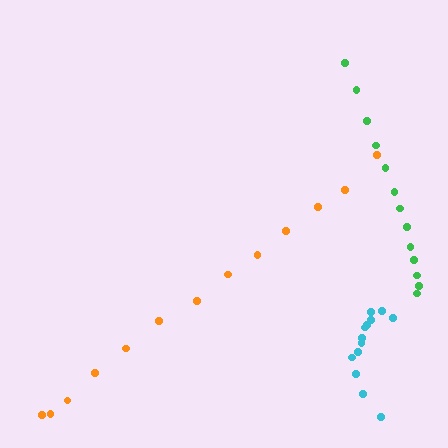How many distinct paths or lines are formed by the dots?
There are 3 distinct paths.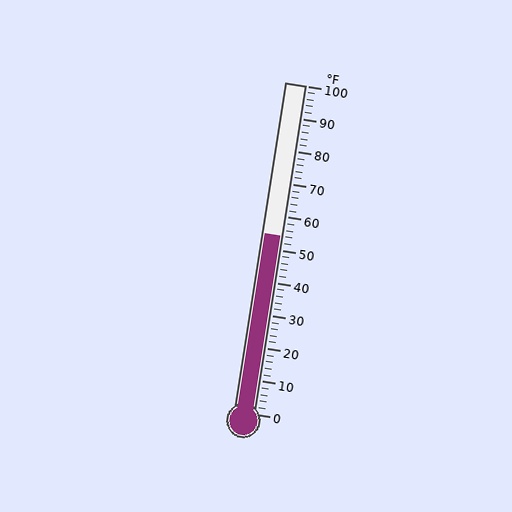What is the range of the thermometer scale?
The thermometer scale ranges from 0°F to 100°F.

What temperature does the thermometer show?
The thermometer shows approximately 54°F.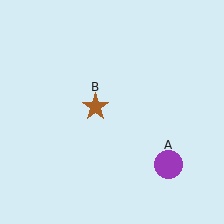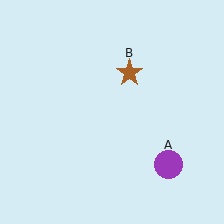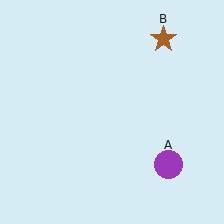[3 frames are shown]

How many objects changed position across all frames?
1 object changed position: brown star (object B).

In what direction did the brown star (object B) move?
The brown star (object B) moved up and to the right.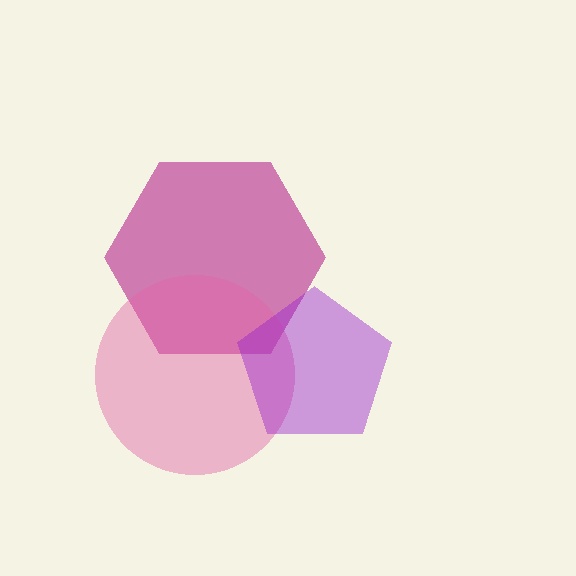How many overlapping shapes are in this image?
There are 3 overlapping shapes in the image.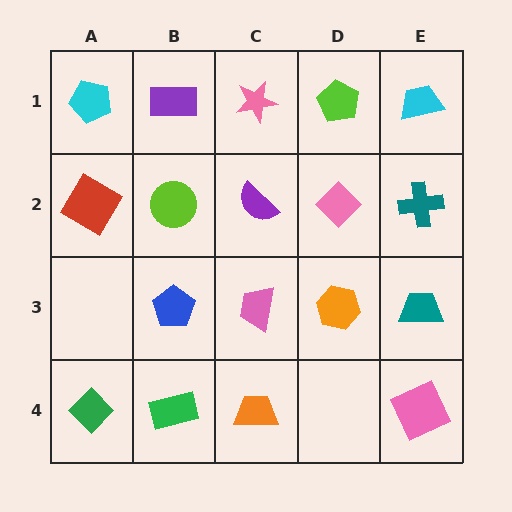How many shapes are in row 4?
4 shapes.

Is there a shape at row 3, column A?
No, that cell is empty.